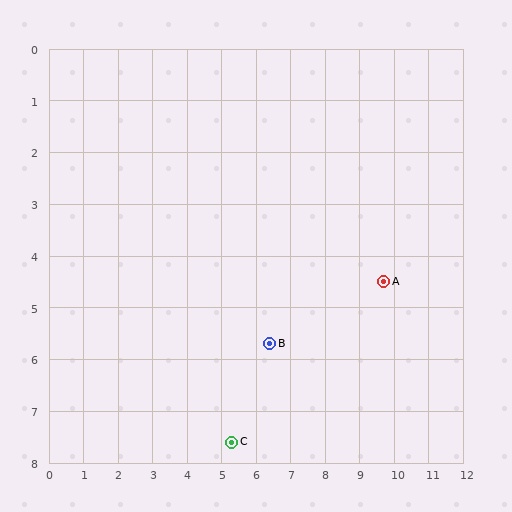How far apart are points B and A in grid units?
Points B and A are about 3.5 grid units apart.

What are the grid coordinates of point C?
Point C is at approximately (5.3, 7.6).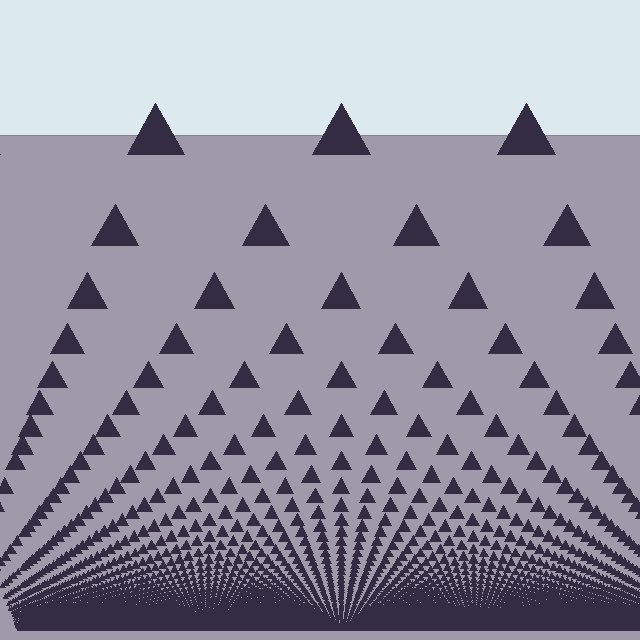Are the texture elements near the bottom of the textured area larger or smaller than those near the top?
Smaller. The gradient is inverted — elements near the bottom are smaller and denser.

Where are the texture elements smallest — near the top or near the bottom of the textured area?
Near the bottom.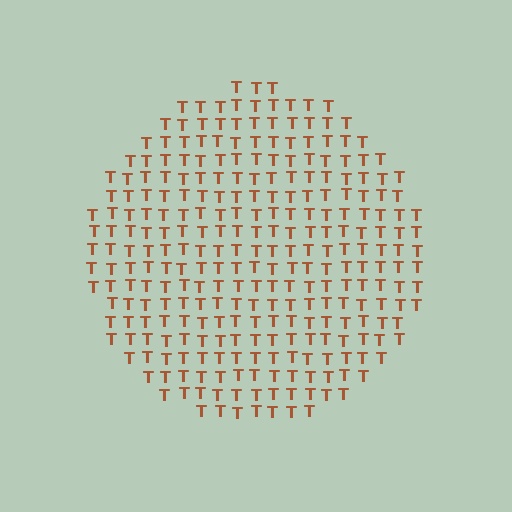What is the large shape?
The large shape is a circle.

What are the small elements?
The small elements are letter T's.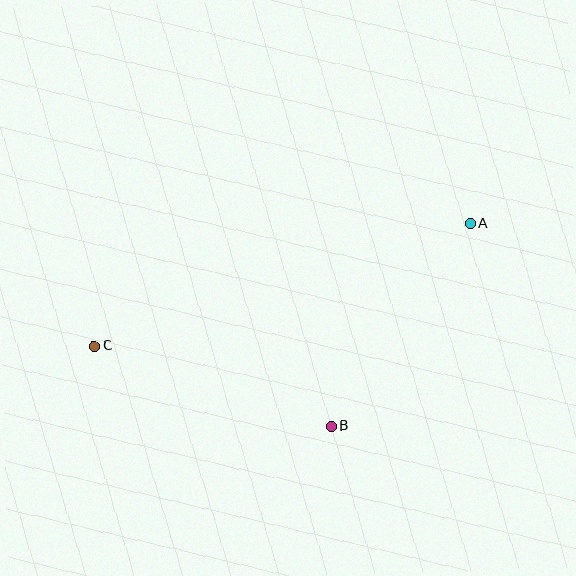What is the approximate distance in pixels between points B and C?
The distance between B and C is approximately 250 pixels.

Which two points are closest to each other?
Points A and B are closest to each other.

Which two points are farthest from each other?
Points A and C are farthest from each other.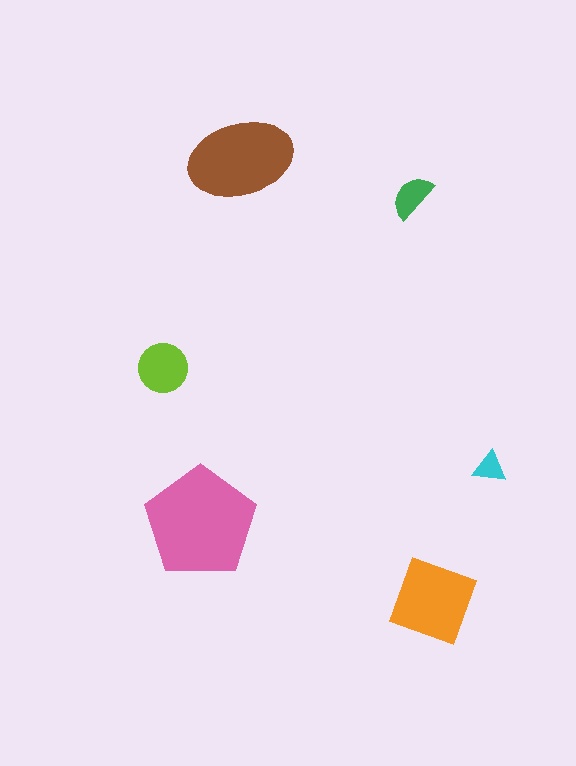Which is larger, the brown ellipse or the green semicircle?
The brown ellipse.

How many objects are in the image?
There are 6 objects in the image.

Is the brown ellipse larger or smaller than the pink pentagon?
Smaller.